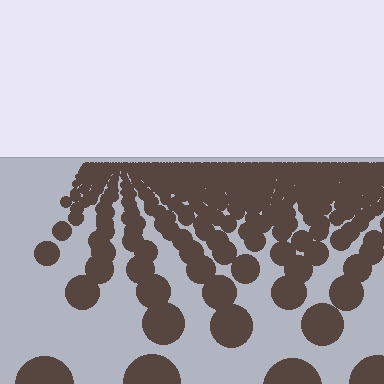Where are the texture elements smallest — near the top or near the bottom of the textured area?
Near the top.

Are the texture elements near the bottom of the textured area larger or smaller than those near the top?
Larger. Near the bottom, elements are closer to the viewer and appear at a bigger on-screen size.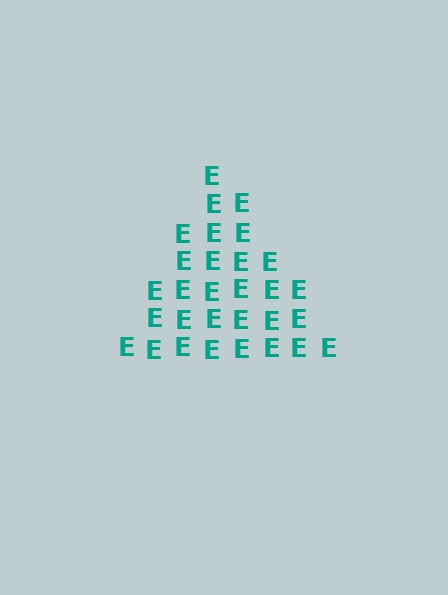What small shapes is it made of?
It is made of small letter E's.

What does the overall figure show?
The overall figure shows a triangle.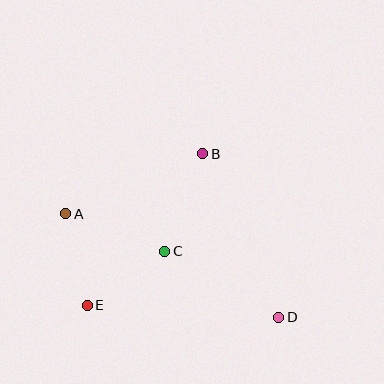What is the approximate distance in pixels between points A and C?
The distance between A and C is approximately 106 pixels.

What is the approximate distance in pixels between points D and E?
The distance between D and E is approximately 192 pixels.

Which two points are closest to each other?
Points A and E are closest to each other.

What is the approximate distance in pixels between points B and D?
The distance between B and D is approximately 180 pixels.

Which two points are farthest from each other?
Points A and D are farthest from each other.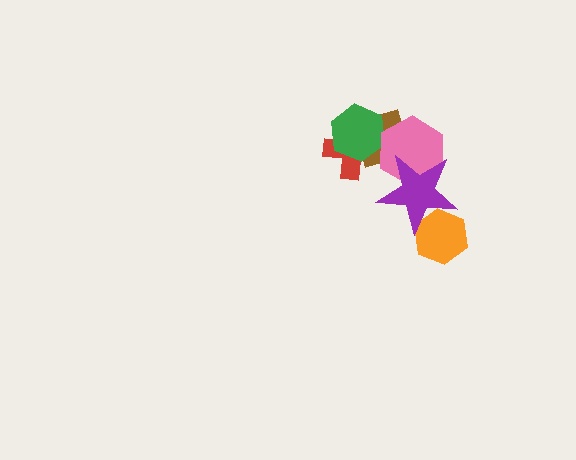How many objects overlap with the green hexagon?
3 objects overlap with the green hexagon.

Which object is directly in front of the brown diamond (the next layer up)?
The green hexagon is directly in front of the brown diamond.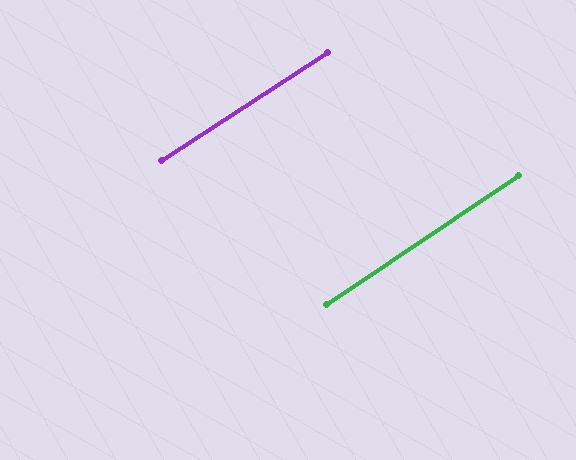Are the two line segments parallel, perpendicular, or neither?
Parallel — their directions differ by only 1.0°.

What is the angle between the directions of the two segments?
Approximately 1 degree.